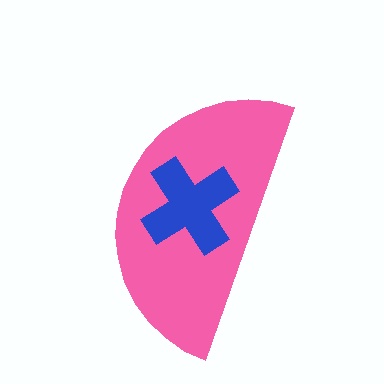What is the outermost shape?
The pink semicircle.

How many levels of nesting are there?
2.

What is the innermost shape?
The blue cross.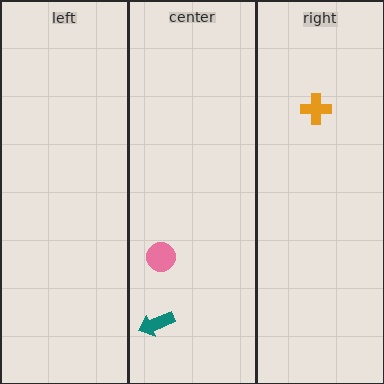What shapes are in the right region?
The orange cross.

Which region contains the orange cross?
The right region.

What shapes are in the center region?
The pink circle, the teal arrow.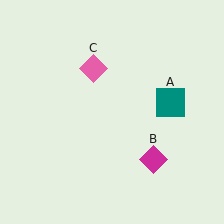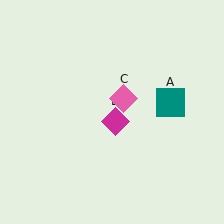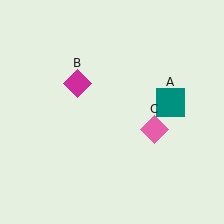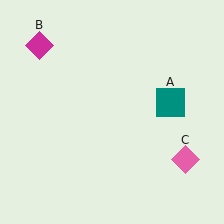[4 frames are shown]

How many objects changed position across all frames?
2 objects changed position: magenta diamond (object B), pink diamond (object C).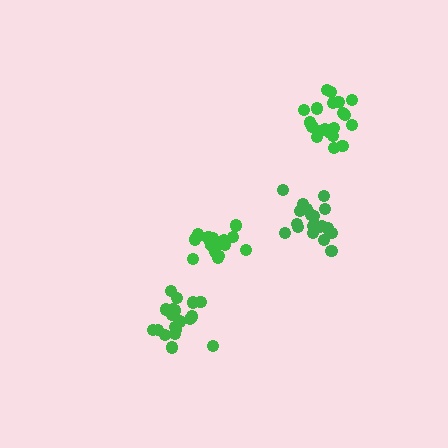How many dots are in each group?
Group 1: 20 dots, Group 2: 21 dots, Group 3: 17 dots, Group 4: 20 dots (78 total).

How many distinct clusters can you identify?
There are 4 distinct clusters.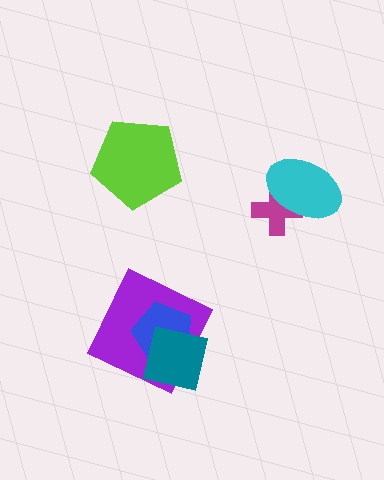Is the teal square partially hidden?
No, no other shape covers it.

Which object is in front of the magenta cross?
The cyan ellipse is in front of the magenta cross.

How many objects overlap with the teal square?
2 objects overlap with the teal square.